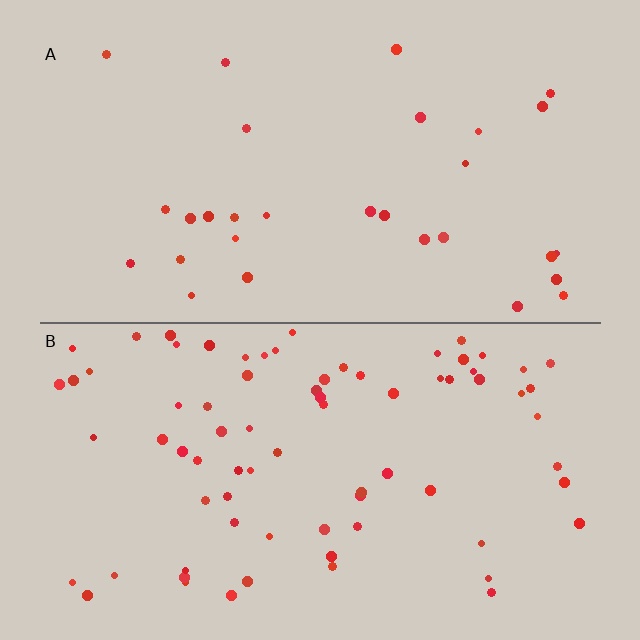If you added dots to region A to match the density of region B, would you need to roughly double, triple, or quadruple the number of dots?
Approximately triple.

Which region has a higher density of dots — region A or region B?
B (the bottom).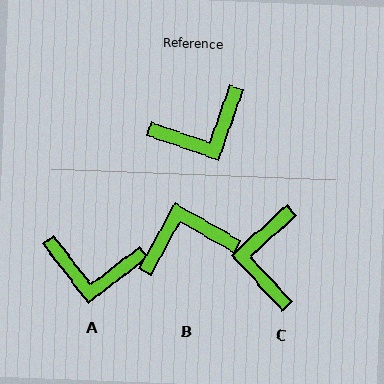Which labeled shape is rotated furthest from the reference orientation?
B, about 170 degrees away.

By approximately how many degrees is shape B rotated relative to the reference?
Approximately 170 degrees counter-clockwise.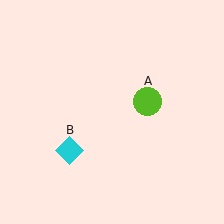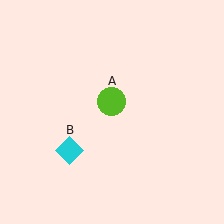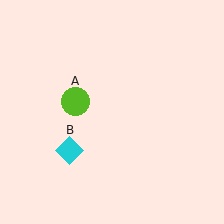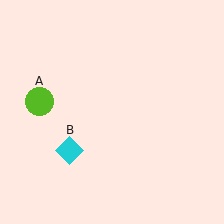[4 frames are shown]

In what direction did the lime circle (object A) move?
The lime circle (object A) moved left.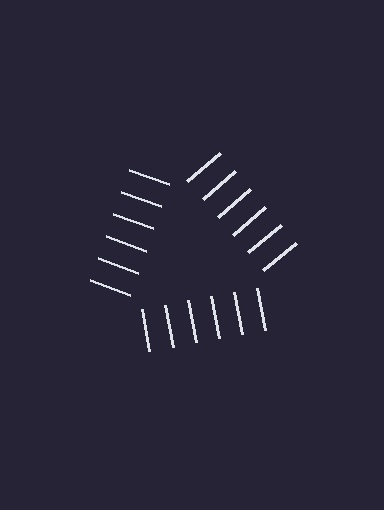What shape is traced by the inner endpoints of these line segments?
An illusory triangle — the line segments terminate on its edges but no continuous stroke is drawn.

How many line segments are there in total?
18 — 6 along each of the 3 edges.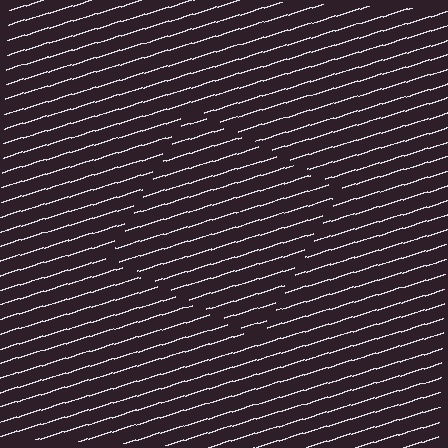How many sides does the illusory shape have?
4 sides — the line-ends trace a square.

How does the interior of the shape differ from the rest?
The interior of the shape contains the same grating, shifted by half a period — the contour is defined by the phase discontinuity where line-ends from the inner and outer gratings abut.